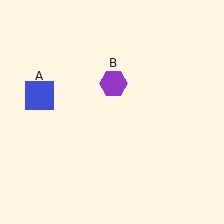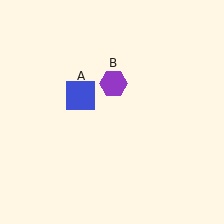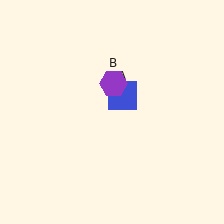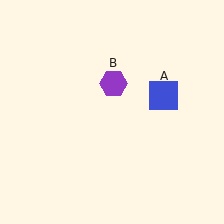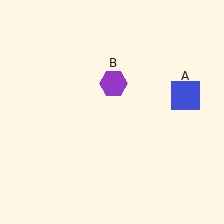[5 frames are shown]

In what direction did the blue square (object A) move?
The blue square (object A) moved right.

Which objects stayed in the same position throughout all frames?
Purple hexagon (object B) remained stationary.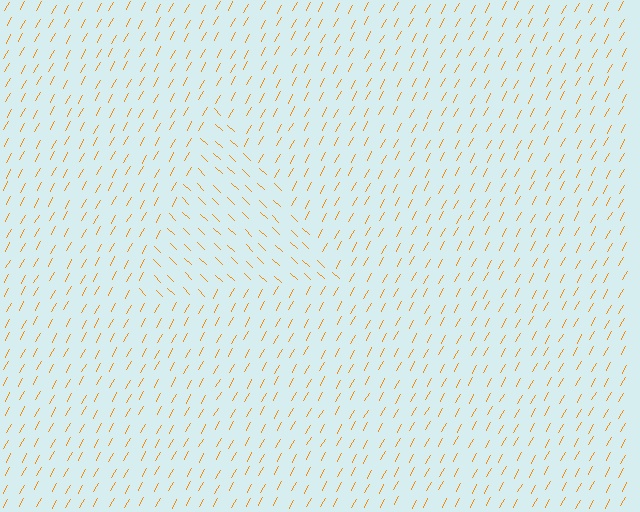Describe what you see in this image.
The image is filled with small orange line segments. A triangle region in the image has lines oriented differently from the surrounding lines, creating a visible texture boundary.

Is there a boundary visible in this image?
Yes, there is a texture boundary formed by a change in line orientation.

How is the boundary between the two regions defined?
The boundary is defined purely by a change in line orientation (approximately 75 degrees difference). All lines are the same color and thickness.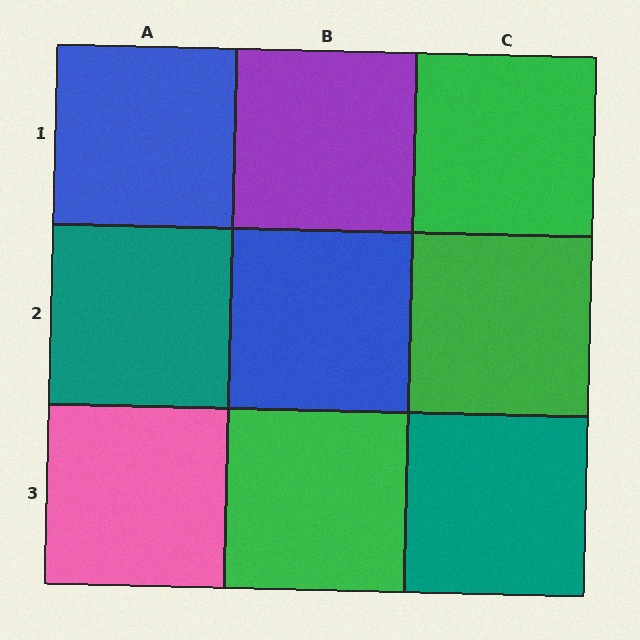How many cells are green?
3 cells are green.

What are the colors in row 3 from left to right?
Pink, green, teal.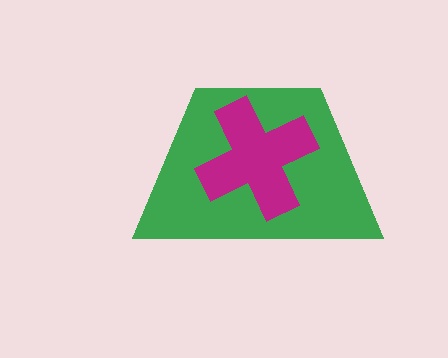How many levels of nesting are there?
2.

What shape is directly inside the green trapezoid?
The magenta cross.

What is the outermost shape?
The green trapezoid.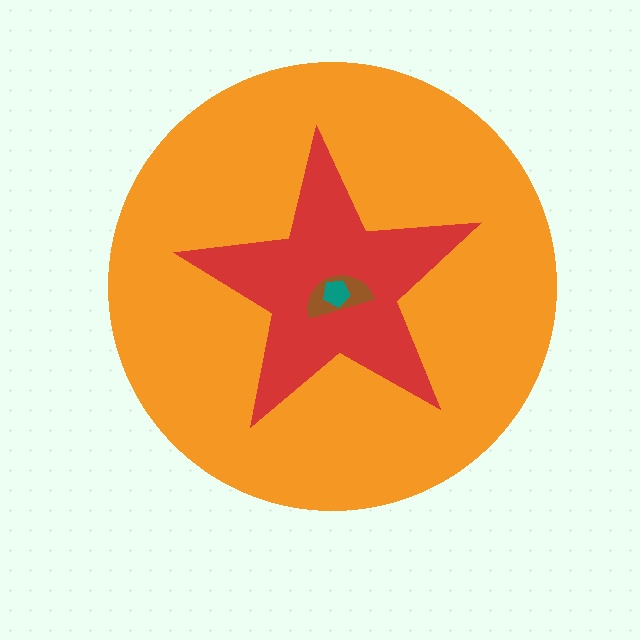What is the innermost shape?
The teal pentagon.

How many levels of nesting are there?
4.